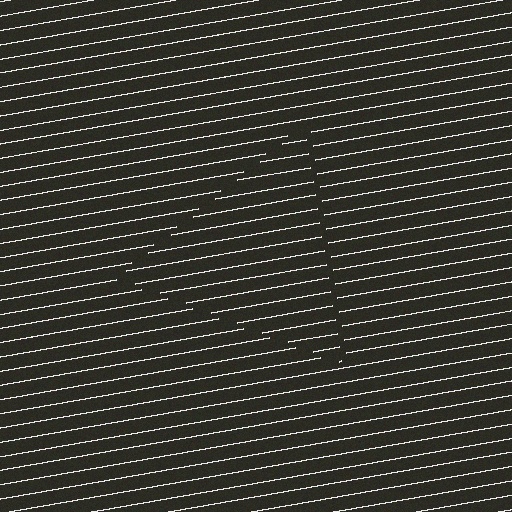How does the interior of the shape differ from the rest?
The interior of the shape contains the same grating, shifted by half a period — the contour is defined by the phase discontinuity where line-ends from the inner and outer gratings abut.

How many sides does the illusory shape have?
3 sides — the line-ends trace a triangle.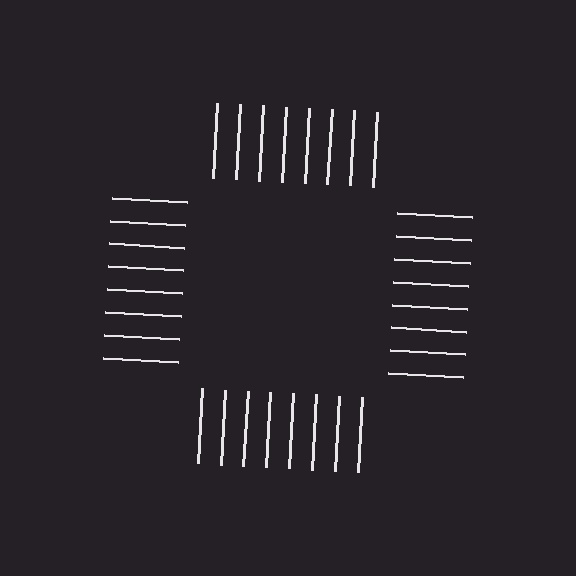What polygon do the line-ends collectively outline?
An illusory square — the line segments terminate on its edges but no continuous stroke is drawn.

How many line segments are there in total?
32 — 8 along each of the 4 edges.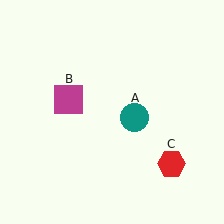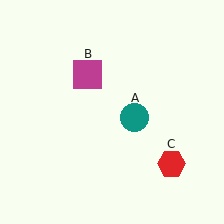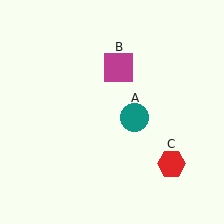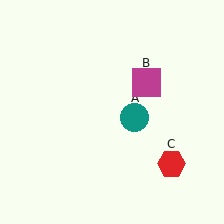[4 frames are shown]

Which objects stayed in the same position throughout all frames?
Teal circle (object A) and red hexagon (object C) remained stationary.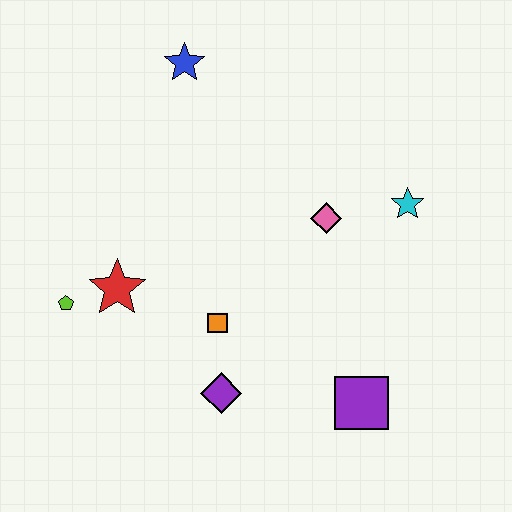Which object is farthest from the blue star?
The purple square is farthest from the blue star.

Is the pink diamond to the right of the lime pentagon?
Yes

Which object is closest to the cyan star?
The pink diamond is closest to the cyan star.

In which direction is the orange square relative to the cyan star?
The orange square is to the left of the cyan star.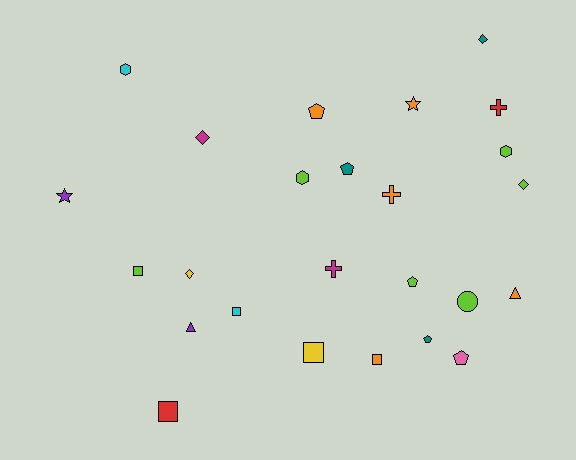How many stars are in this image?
There are 2 stars.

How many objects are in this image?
There are 25 objects.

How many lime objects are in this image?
There are 6 lime objects.